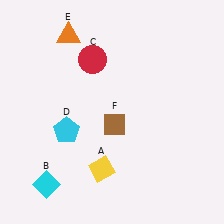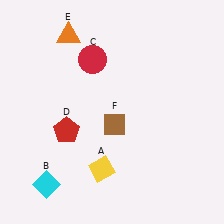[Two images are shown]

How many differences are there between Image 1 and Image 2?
There is 1 difference between the two images.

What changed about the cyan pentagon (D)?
In Image 1, D is cyan. In Image 2, it changed to red.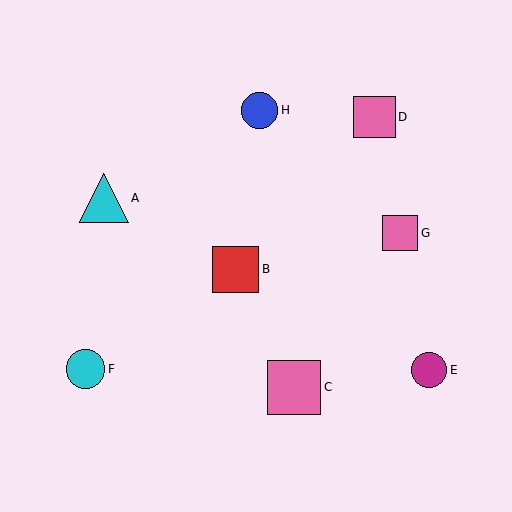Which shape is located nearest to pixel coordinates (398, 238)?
The pink square (labeled G) at (400, 233) is nearest to that location.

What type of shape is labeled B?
Shape B is a red square.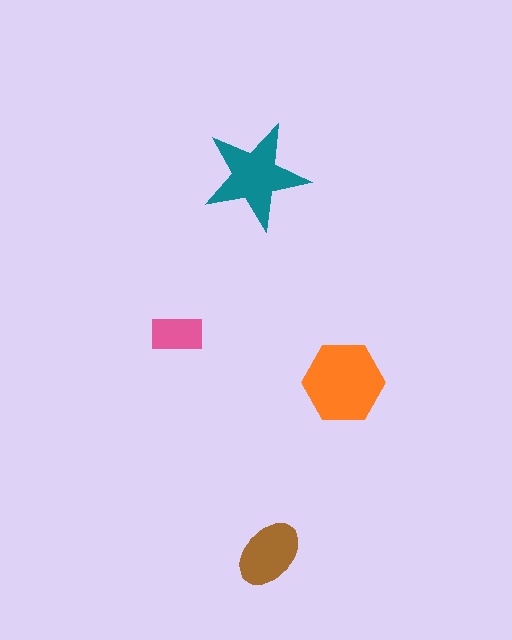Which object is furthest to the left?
The pink rectangle is leftmost.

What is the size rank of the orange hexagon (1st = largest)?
1st.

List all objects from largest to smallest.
The orange hexagon, the teal star, the brown ellipse, the pink rectangle.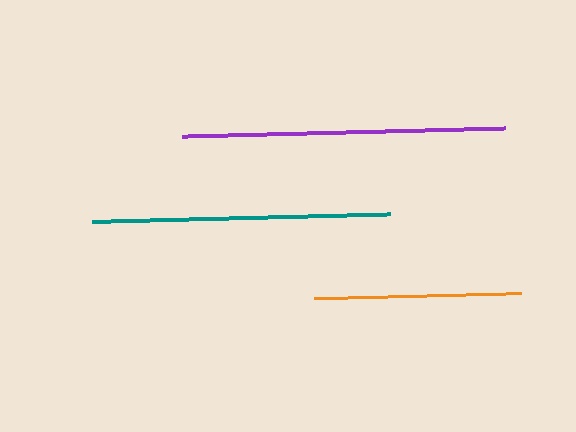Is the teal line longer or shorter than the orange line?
The teal line is longer than the orange line.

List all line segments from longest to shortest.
From longest to shortest: purple, teal, orange.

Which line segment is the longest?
The purple line is the longest at approximately 323 pixels.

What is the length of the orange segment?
The orange segment is approximately 207 pixels long.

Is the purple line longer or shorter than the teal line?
The purple line is longer than the teal line.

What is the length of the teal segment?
The teal segment is approximately 298 pixels long.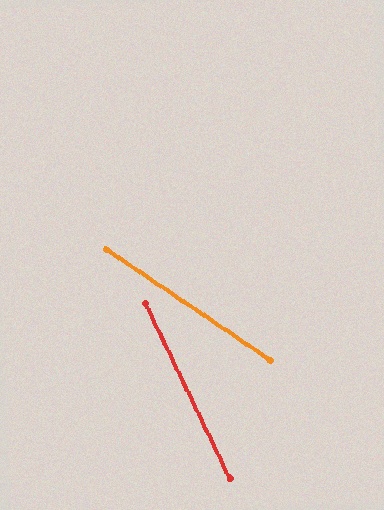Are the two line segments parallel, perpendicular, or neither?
Neither parallel nor perpendicular — they differ by about 30°.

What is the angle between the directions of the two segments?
Approximately 30 degrees.